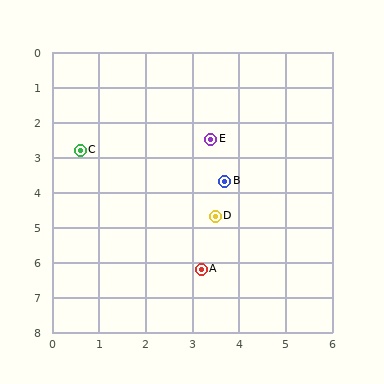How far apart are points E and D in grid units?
Points E and D are about 2.2 grid units apart.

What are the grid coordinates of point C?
Point C is at approximately (0.6, 2.8).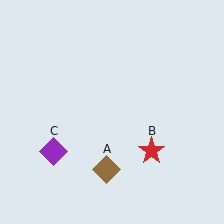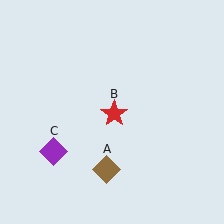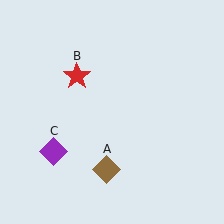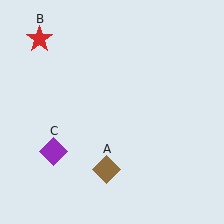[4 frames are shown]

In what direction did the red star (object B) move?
The red star (object B) moved up and to the left.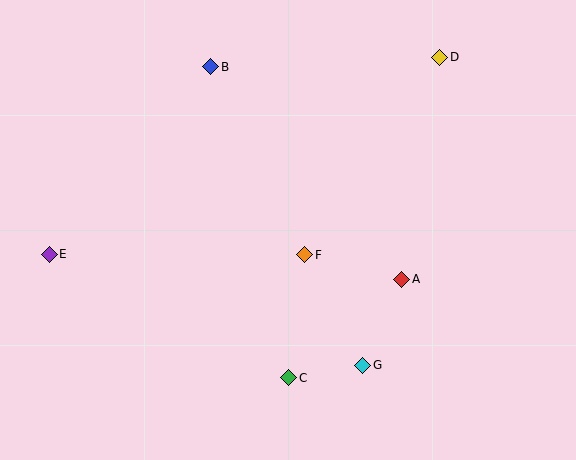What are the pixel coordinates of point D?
Point D is at (440, 57).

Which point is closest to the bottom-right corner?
Point G is closest to the bottom-right corner.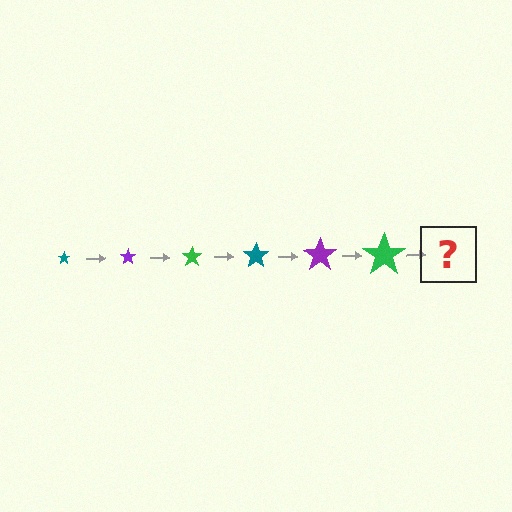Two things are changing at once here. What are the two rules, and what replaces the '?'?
The two rules are that the star grows larger each step and the color cycles through teal, purple, and green. The '?' should be a teal star, larger than the previous one.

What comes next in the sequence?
The next element should be a teal star, larger than the previous one.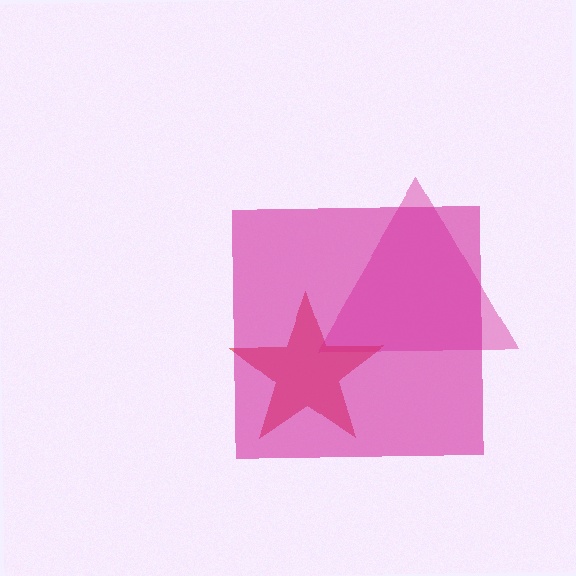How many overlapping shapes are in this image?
There are 3 overlapping shapes in the image.